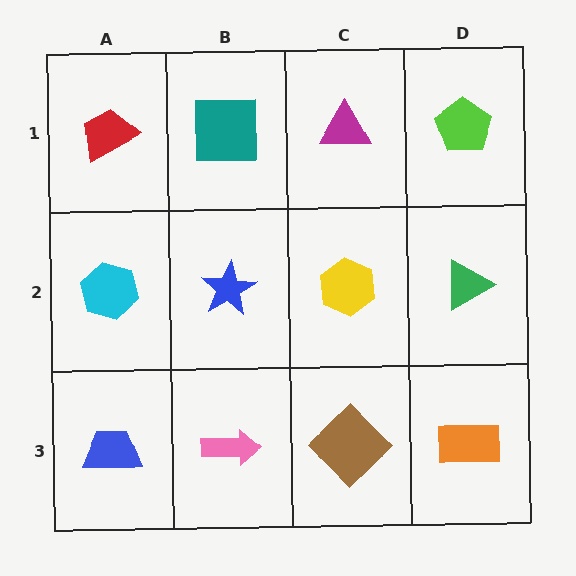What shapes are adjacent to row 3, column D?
A green triangle (row 2, column D), a brown diamond (row 3, column C).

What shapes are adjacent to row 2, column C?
A magenta triangle (row 1, column C), a brown diamond (row 3, column C), a blue star (row 2, column B), a green triangle (row 2, column D).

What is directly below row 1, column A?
A cyan hexagon.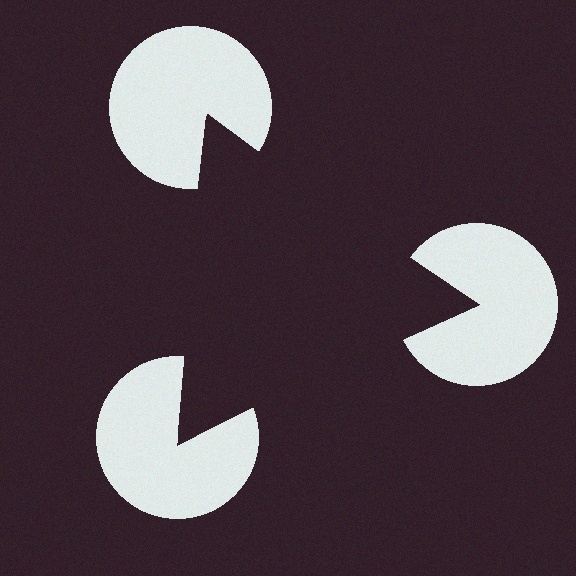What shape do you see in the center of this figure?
An illusory triangle — its edges are inferred from the aligned wedge cuts in the pac-man discs, not physically drawn.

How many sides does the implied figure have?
3 sides.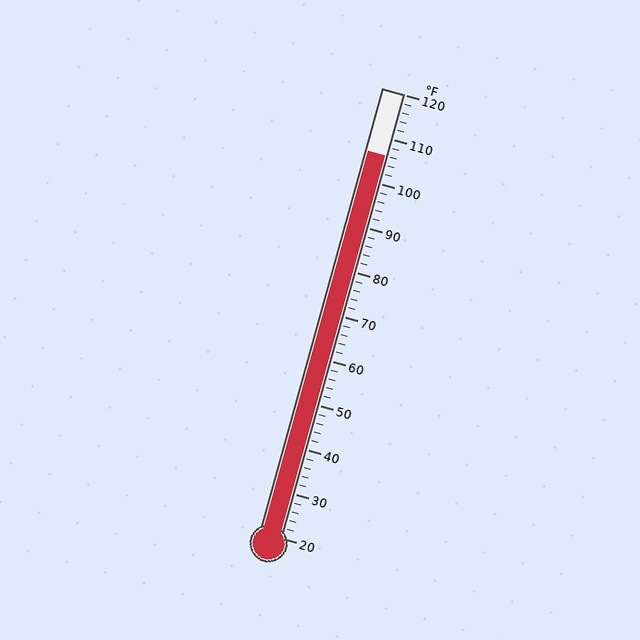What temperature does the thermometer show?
The thermometer shows approximately 106°F.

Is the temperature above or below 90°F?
The temperature is above 90°F.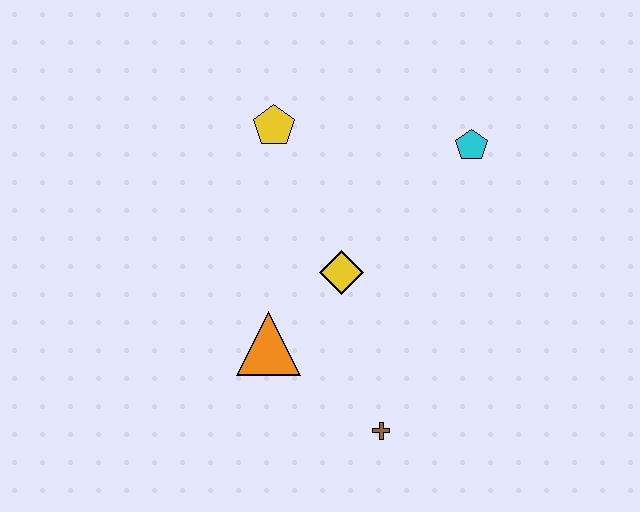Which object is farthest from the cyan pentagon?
The brown cross is farthest from the cyan pentagon.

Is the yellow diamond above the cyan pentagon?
No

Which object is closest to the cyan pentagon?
The yellow diamond is closest to the cyan pentagon.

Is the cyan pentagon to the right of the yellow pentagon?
Yes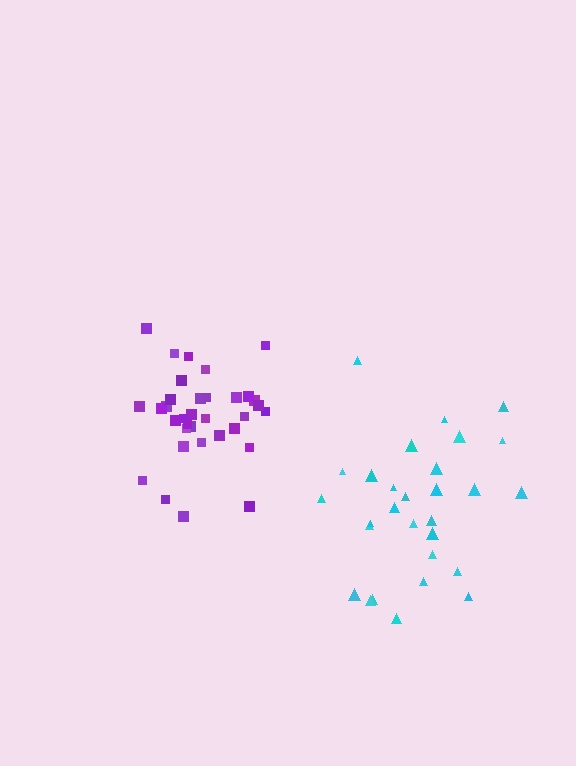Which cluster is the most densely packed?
Purple.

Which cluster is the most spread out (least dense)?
Cyan.